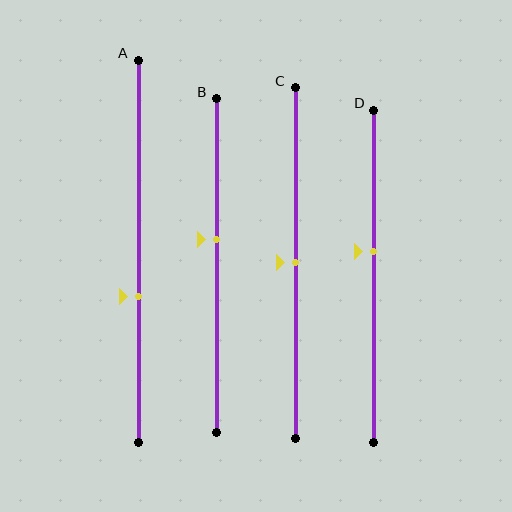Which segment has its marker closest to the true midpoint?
Segment C has its marker closest to the true midpoint.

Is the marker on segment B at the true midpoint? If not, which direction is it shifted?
No, the marker on segment B is shifted upward by about 8% of the segment length.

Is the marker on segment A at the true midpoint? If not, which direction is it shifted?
No, the marker on segment A is shifted downward by about 12% of the segment length.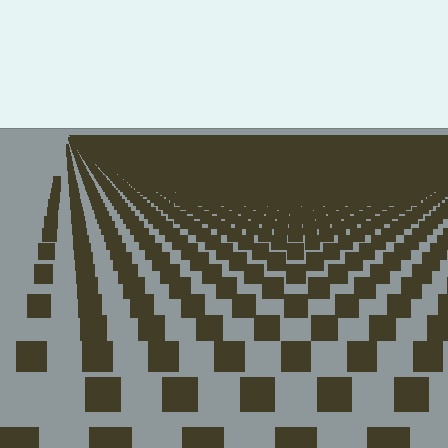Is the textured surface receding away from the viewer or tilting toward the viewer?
The surface is receding away from the viewer. Texture elements get smaller and denser toward the top.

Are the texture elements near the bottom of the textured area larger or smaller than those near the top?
Larger. Near the bottom, elements are closer to the viewer and appear at a bigger on-screen size.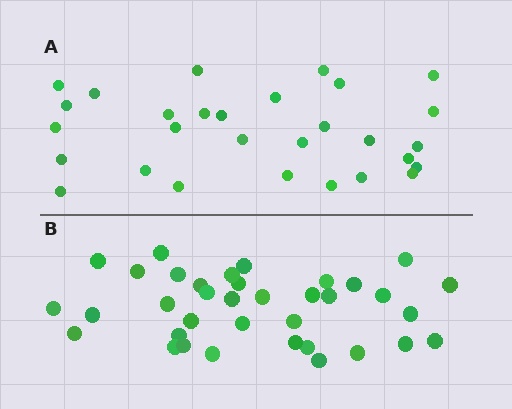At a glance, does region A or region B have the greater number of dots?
Region B (the bottom region) has more dots.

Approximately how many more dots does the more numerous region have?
Region B has roughly 8 or so more dots than region A.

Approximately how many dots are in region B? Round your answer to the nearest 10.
About 40 dots. (The exact count is 36, which rounds to 40.)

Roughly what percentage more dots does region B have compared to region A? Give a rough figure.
About 25% more.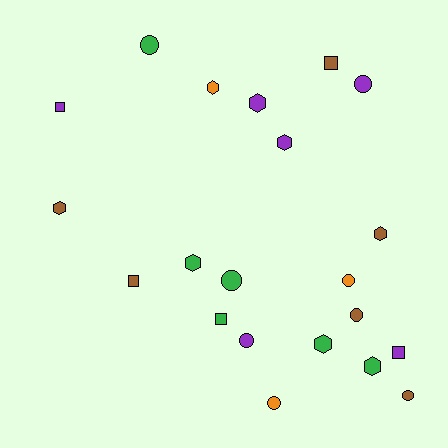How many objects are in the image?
There are 21 objects.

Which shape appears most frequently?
Hexagon, with 8 objects.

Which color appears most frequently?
Brown, with 6 objects.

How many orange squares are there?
There are no orange squares.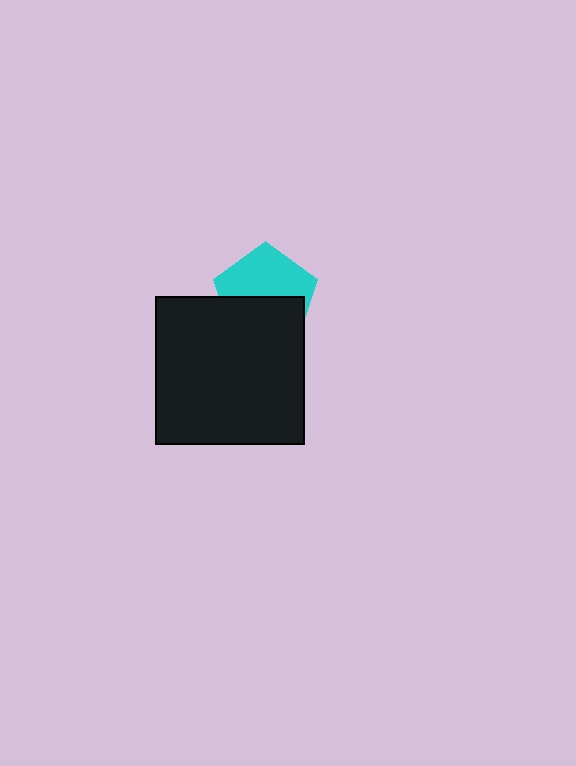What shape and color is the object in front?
The object in front is a black square.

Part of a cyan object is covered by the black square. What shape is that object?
It is a pentagon.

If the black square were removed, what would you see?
You would see the complete cyan pentagon.